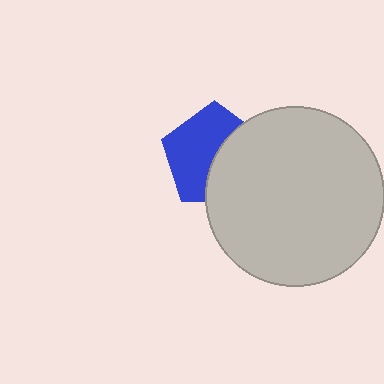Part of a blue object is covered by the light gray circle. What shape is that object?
It is a pentagon.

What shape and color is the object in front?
The object in front is a light gray circle.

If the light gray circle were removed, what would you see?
You would see the complete blue pentagon.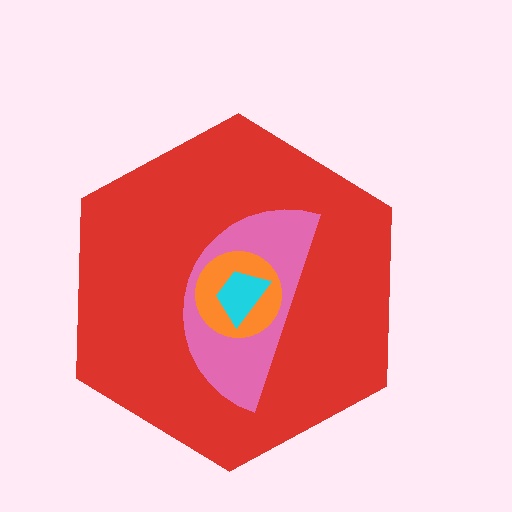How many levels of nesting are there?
4.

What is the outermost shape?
The red hexagon.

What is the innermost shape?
The cyan trapezoid.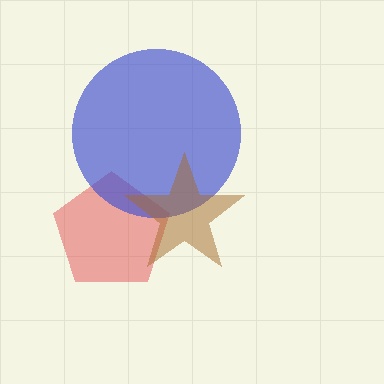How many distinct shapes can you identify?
There are 3 distinct shapes: a red pentagon, a blue circle, a brown star.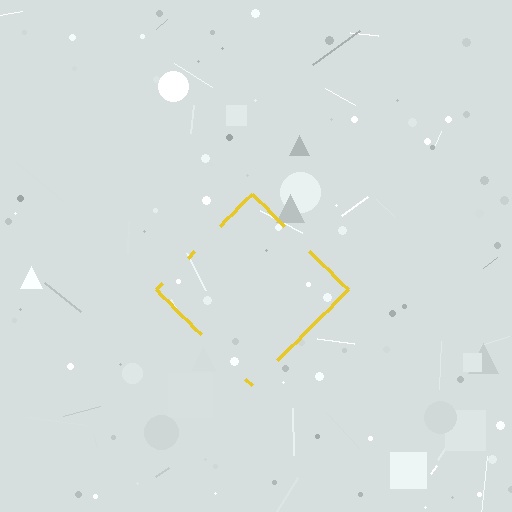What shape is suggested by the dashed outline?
The dashed outline suggests a diamond.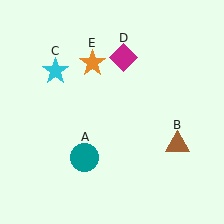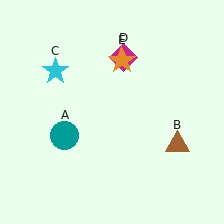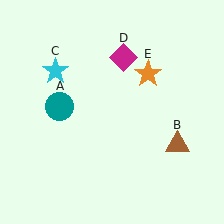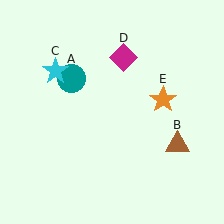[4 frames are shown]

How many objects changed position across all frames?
2 objects changed position: teal circle (object A), orange star (object E).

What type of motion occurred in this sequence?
The teal circle (object A), orange star (object E) rotated clockwise around the center of the scene.